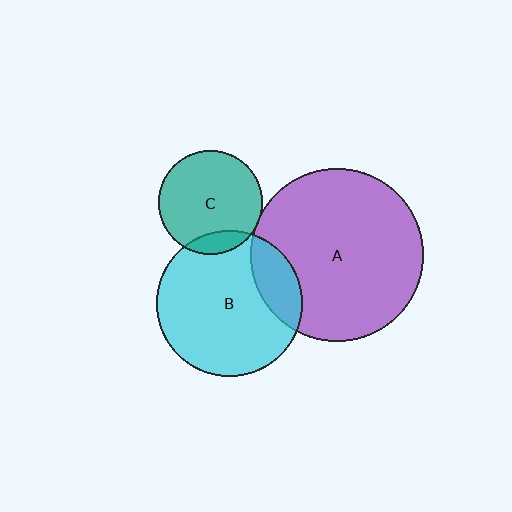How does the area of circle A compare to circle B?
Approximately 1.4 times.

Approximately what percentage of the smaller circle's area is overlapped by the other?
Approximately 5%.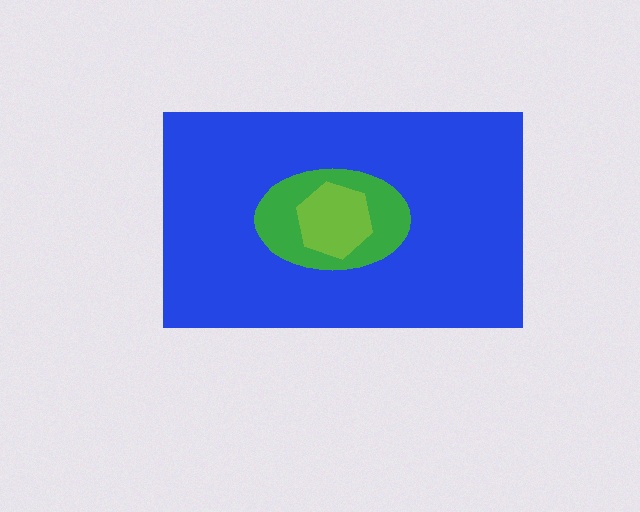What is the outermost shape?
The blue rectangle.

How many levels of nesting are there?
3.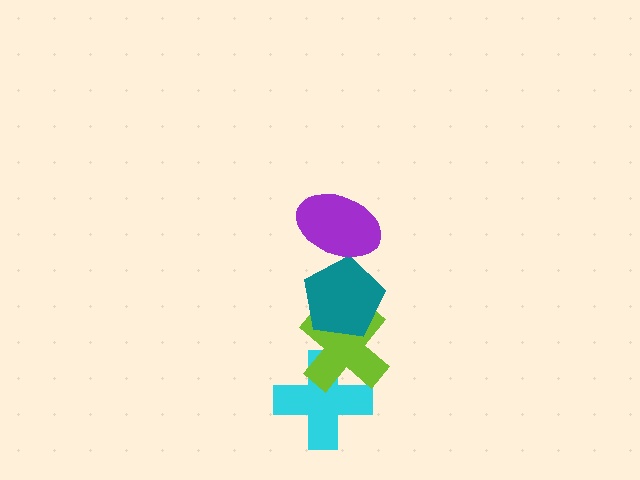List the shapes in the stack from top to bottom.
From top to bottom: the purple ellipse, the teal pentagon, the lime cross, the cyan cross.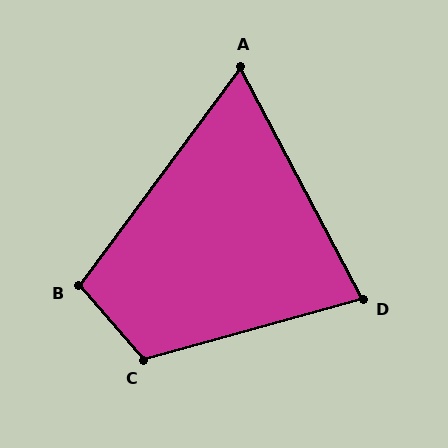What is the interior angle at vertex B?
Approximately 102 degrees (obtuse).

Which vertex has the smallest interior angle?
A, at approximately 64 degrees.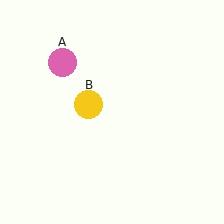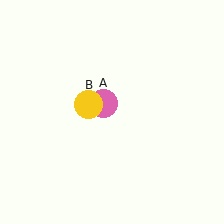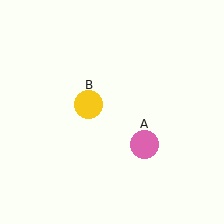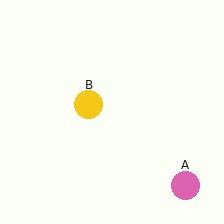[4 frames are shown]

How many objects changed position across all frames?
1 object changed position: pink circle (object A).